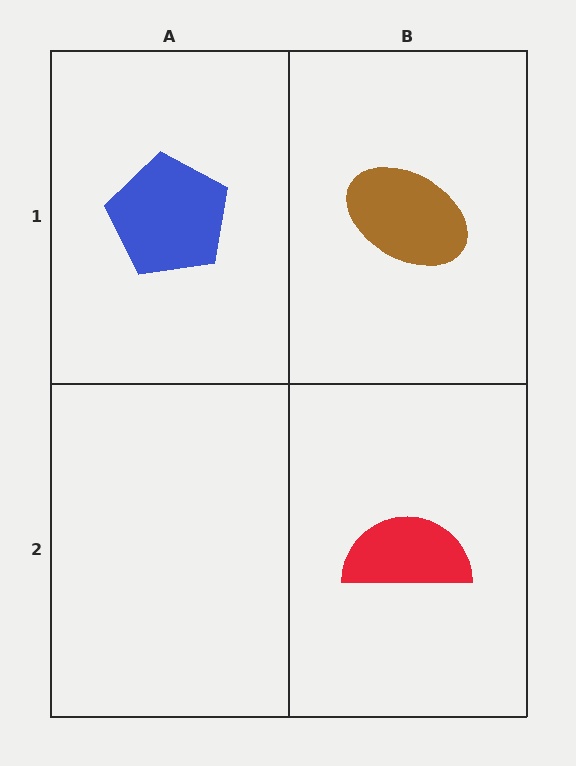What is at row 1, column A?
A blue pentagon.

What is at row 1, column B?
A brown ellipse.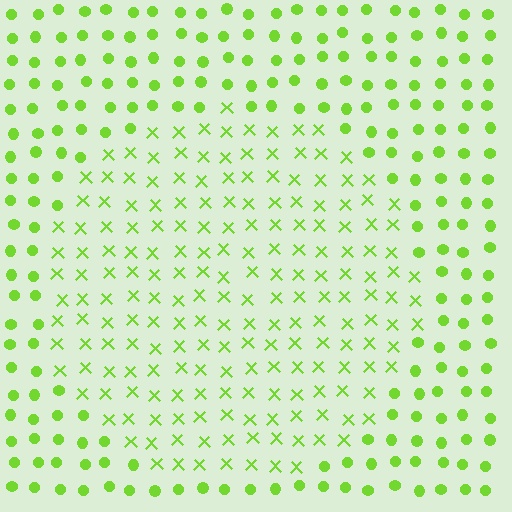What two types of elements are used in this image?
The image uses X marks inside the circle region and circles outside it.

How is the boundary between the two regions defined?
The boundary is defined by a change in element shape: X marks inside vs. circles outside. All elements share the same color and spacing.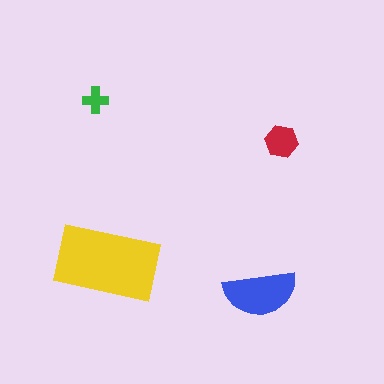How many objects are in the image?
There are 4 objects in the image.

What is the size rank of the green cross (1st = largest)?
4th.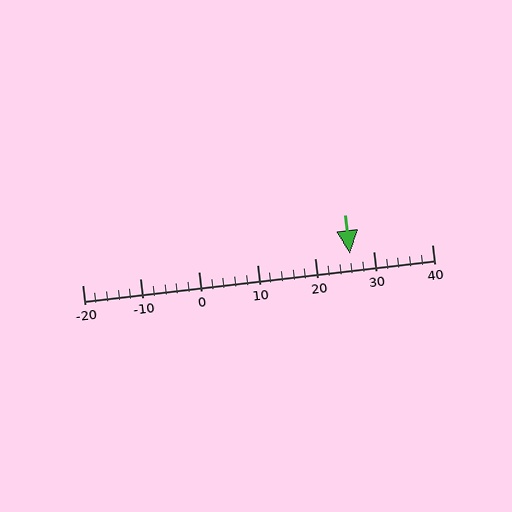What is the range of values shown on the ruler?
The ruler shows values from -20 to 40.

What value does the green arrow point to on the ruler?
The green arrow points to approximately 26.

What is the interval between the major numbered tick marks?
The major tick marks are spaced 10 units apart.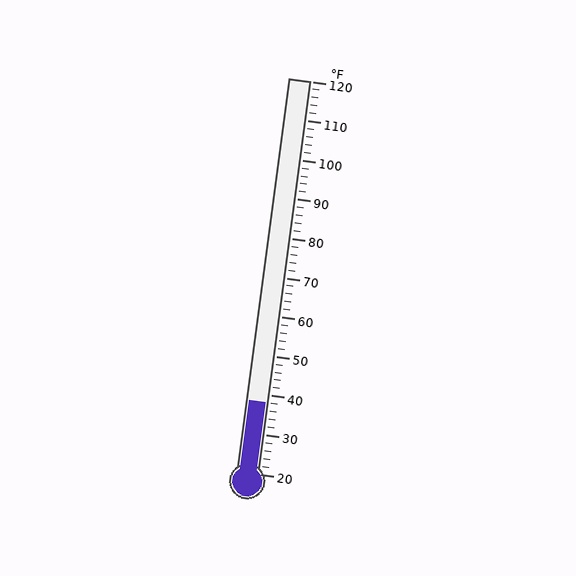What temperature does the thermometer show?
The thermometer shows approximately 38°F.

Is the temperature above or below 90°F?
The temperature is below 90°F.